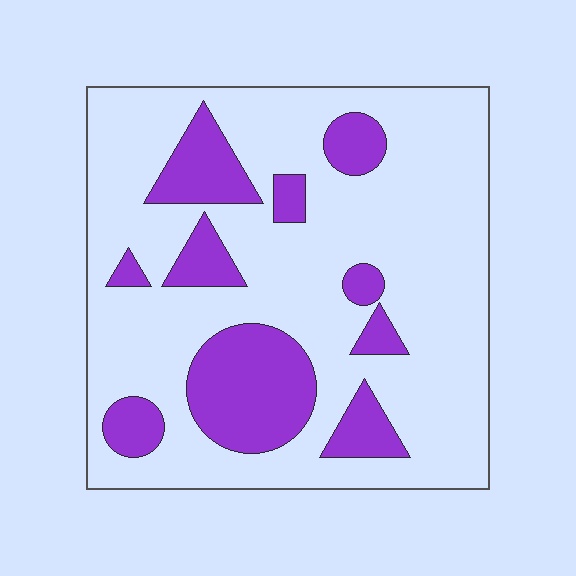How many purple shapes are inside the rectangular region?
10.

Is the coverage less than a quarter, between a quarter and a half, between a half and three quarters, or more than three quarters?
Less than a quarter.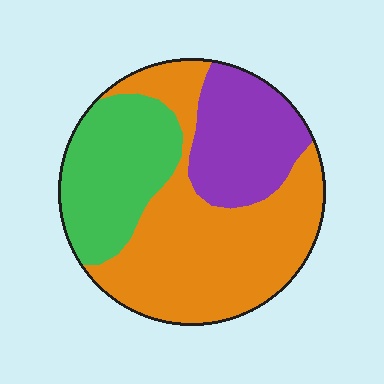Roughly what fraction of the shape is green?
Green covers roughly 25% of the shape.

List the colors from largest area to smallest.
From largest to smallest: orange, green, purple.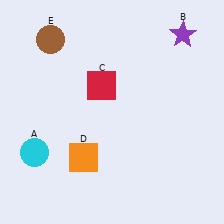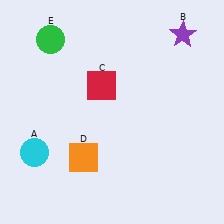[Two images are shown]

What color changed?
The circle (E) changed from brown in Image 1 to green in Image 2.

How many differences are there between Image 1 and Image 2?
There is 1 difference between the two images.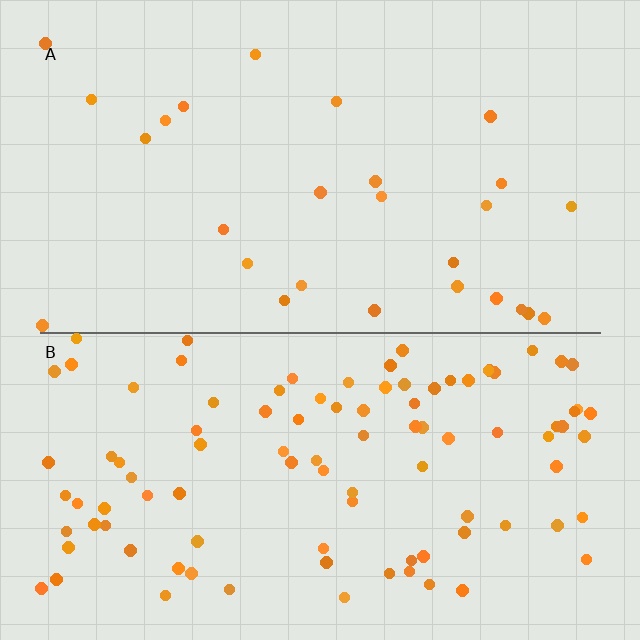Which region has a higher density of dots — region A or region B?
B (the bottom).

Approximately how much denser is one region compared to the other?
Approximately 3.7× — region B over region A.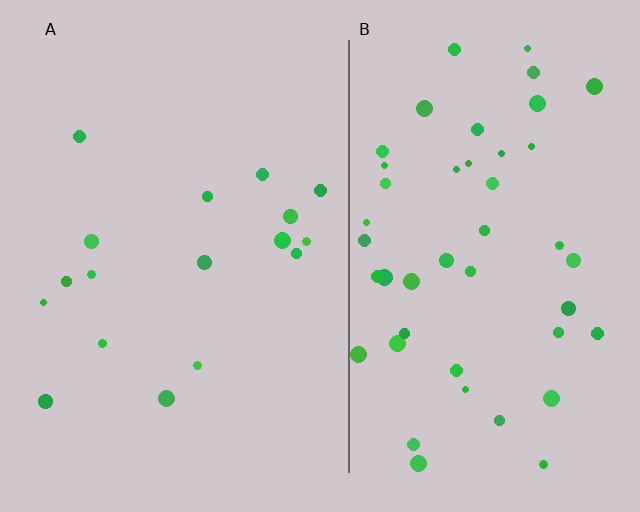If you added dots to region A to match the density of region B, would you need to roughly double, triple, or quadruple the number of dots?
Approximately triple.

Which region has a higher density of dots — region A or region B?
B (the right).